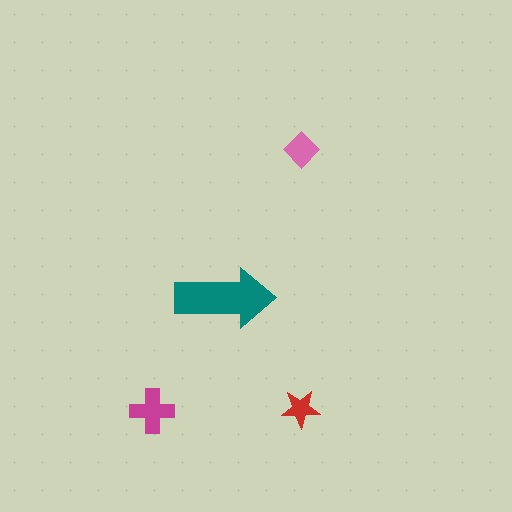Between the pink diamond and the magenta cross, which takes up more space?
The magenta cross.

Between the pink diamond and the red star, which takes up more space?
The pink diamond.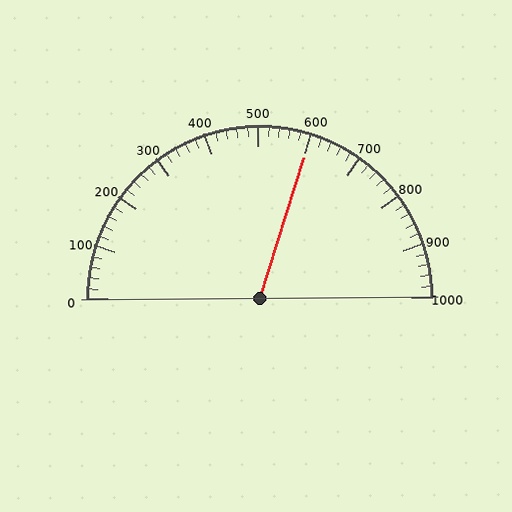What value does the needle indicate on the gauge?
The needle indicates approximately 600.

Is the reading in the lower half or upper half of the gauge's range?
The reading is in the upper half of the range (0 to 1000).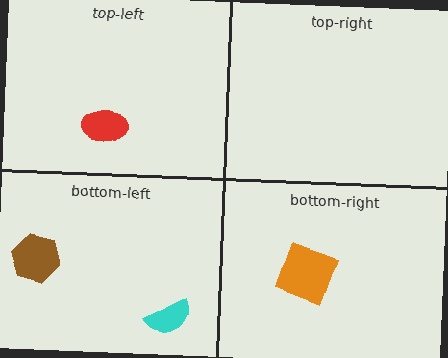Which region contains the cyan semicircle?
The bottom-left region.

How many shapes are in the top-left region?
1.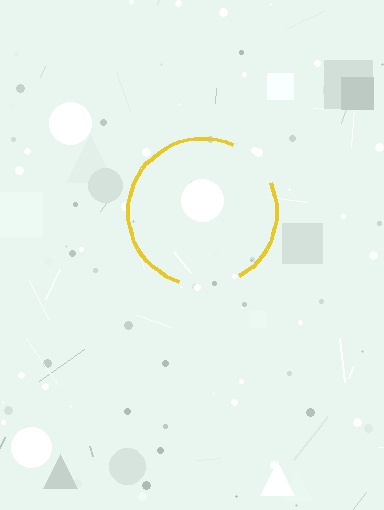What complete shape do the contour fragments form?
The contour fragments form a circle.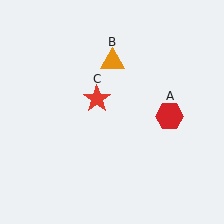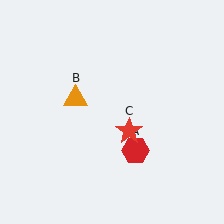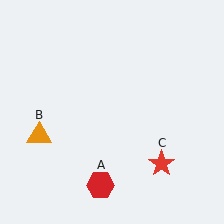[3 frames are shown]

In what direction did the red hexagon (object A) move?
The red hexagon (object A) moved down and to the left.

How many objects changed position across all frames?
3 objects changed position: red hexagon (object A), orange triangle (object B), red star (object C).